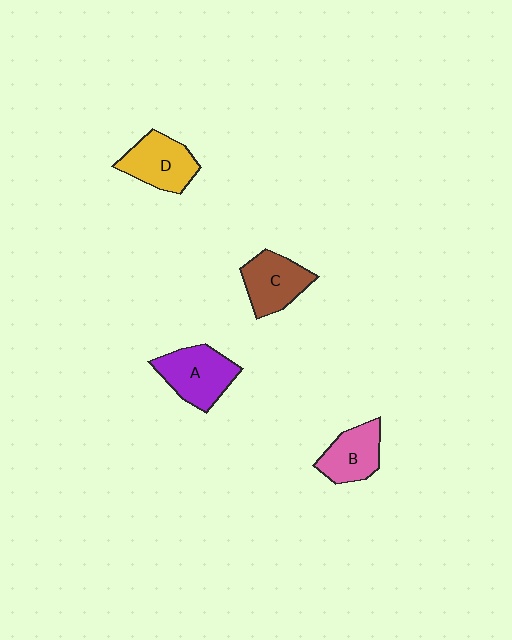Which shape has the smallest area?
Shape B (pink).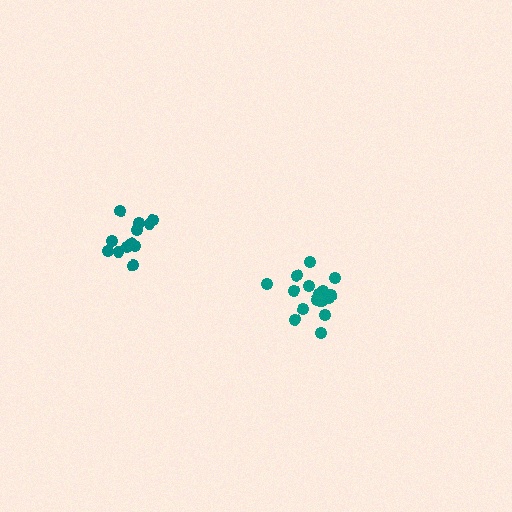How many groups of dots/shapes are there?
There are 2 groups.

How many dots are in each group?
Group 1: 18 dots, Group 2: 12 dots (30 total).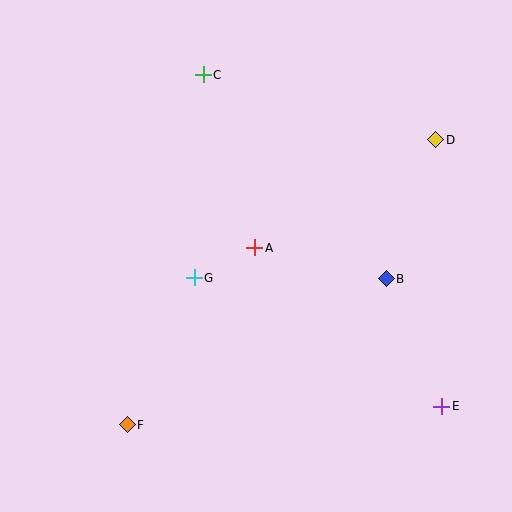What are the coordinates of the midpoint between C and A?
The midpoint between C and A is at (229, 161).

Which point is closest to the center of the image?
Point A at (255, 248) is closest to the center.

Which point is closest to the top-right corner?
Point D is closest to the top-right corner.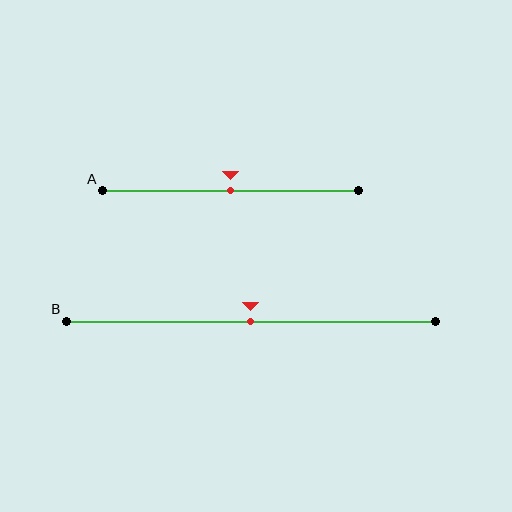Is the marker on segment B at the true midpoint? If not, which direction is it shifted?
Yes, the marker on segment B is at the true midpoint.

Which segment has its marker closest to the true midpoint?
Segment A has its marker closest to the true midpoint.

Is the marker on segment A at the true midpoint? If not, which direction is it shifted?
Yes, the marker on segment A is at the true midpoint.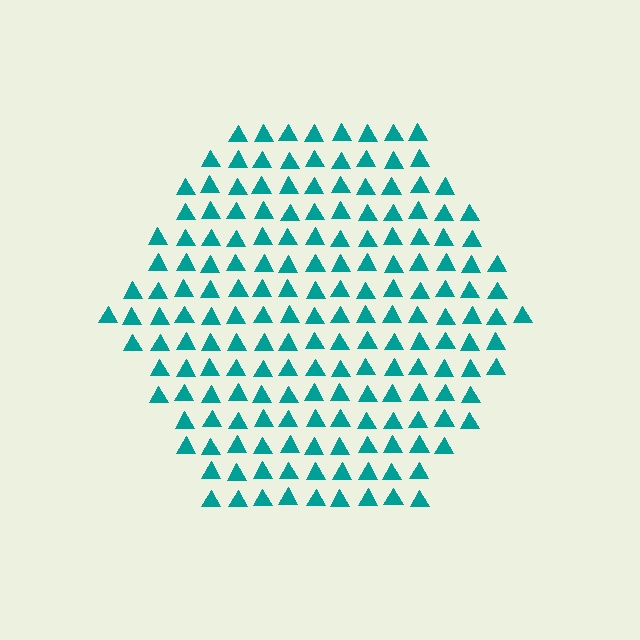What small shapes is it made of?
It is made of small triangles.